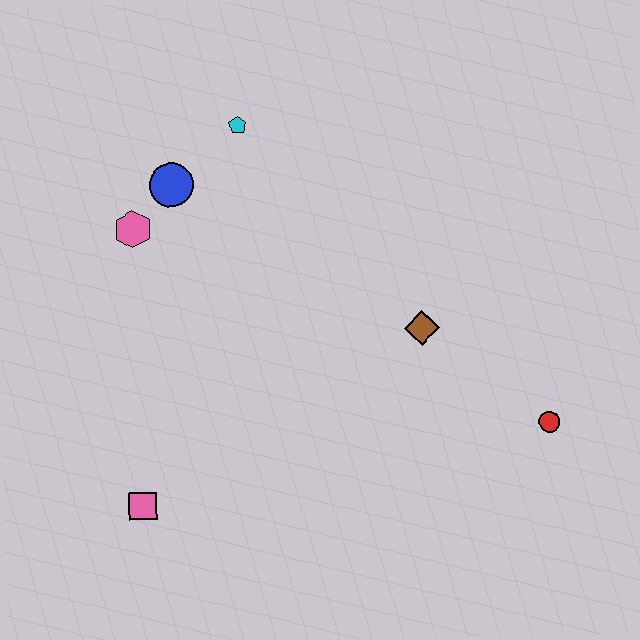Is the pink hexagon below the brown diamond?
No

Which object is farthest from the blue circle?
The red circle is farthest from the blue circle.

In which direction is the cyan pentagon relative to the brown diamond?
The cyan pentagon is above the brown diamond.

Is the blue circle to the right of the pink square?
Yes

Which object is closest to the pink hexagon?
The blue circle is closest to the pink hexagon.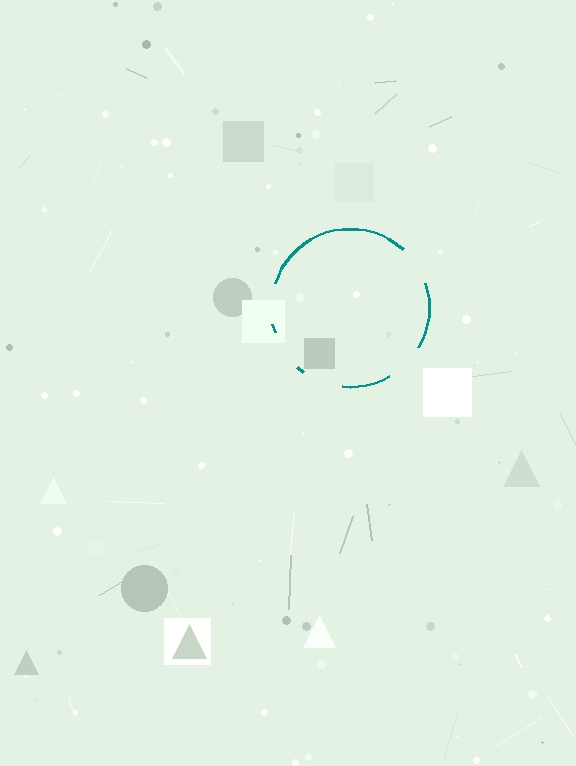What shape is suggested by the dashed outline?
The dashed outline suggests a circle.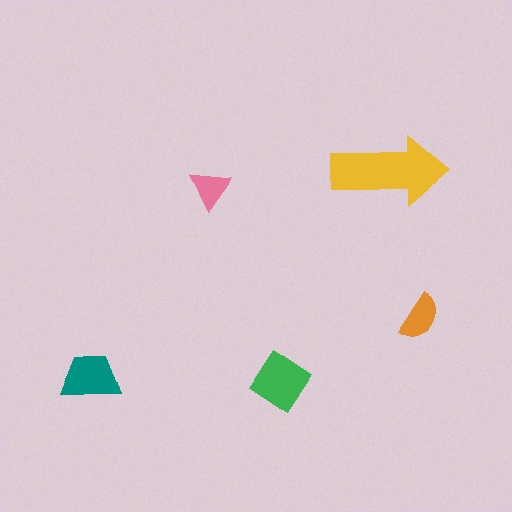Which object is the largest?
The yellow arrow.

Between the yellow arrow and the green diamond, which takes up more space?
The yellow arrow.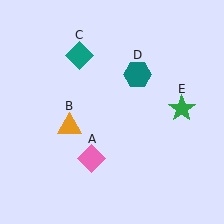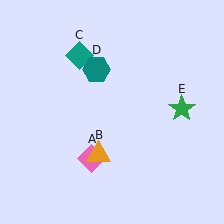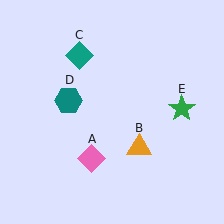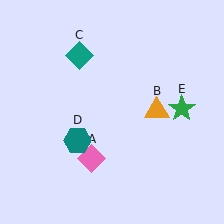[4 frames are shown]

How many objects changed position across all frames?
2 objects changed position: orange triangle (object B), teal hexagon (object D).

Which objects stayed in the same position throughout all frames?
Pink diamond (object A) and teal diamond (object C) and green star (object E) remained stationary.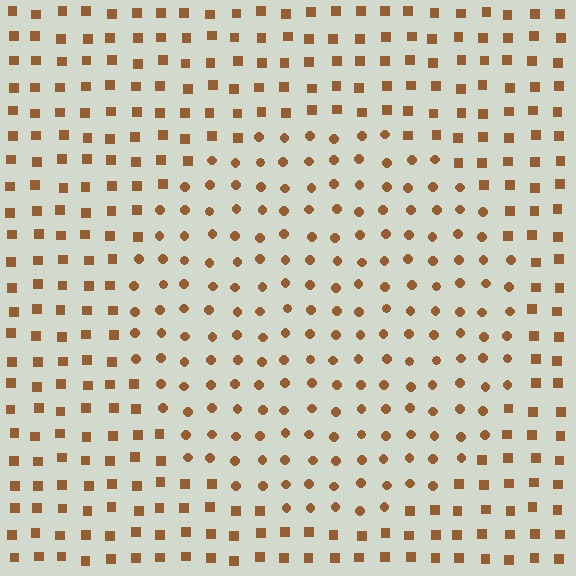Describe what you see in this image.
The image is filled with small brown elements arranged in a uniform grid. A circle-shaped region contains circles, while the surrounding area contains squares. The boundary is defined purely by the change in element shape.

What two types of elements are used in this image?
The image uses circles inside the circle region and squares outside it.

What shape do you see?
I see a circle.